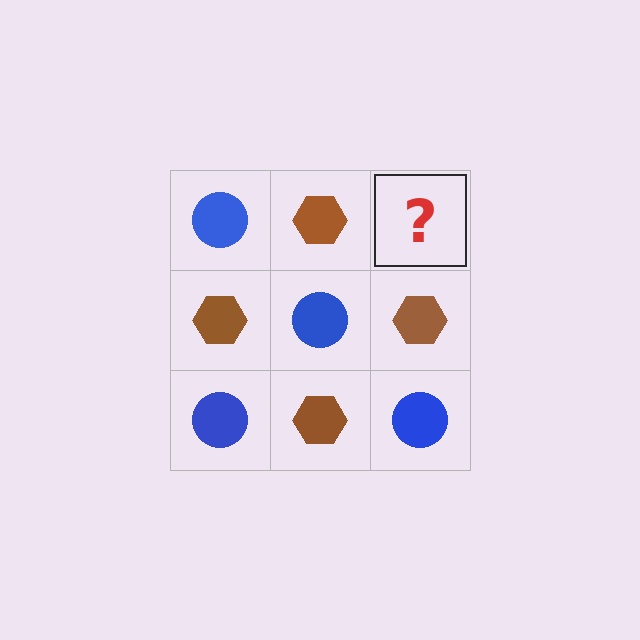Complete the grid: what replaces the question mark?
The question mark should be replaced with a blue circle.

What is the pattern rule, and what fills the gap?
The rule is that it alternates blue circle and brown hexagon in a checkerboard pattern. The gap should be filled with a blue circle.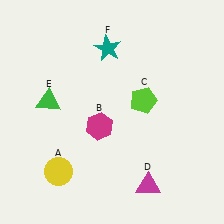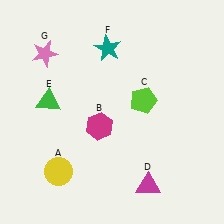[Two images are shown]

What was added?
A pink star (G) was added in Image 2.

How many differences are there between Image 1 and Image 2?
There is 1 difference between the two images.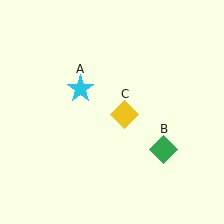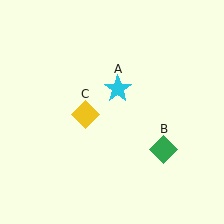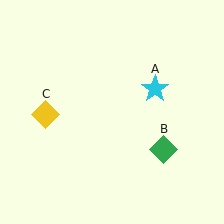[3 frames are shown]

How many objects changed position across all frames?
2 objects changed position: cyan star (object A), yellow diamond (object C).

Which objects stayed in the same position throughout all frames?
Green diamond (object B) remained stationary.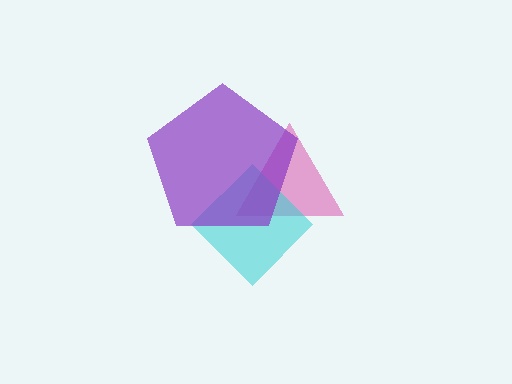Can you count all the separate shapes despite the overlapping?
Yes, there are 3 separate shapes.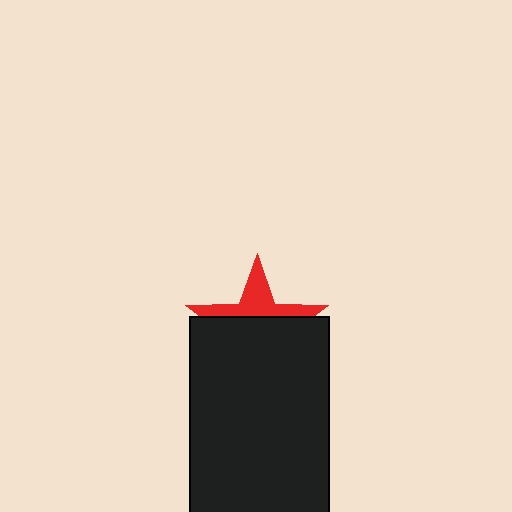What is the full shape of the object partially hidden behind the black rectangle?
The partially hidden object is a red star.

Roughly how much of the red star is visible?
A small part of it is visible (roughly 36%).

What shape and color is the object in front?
The object in front is a black rectangle.